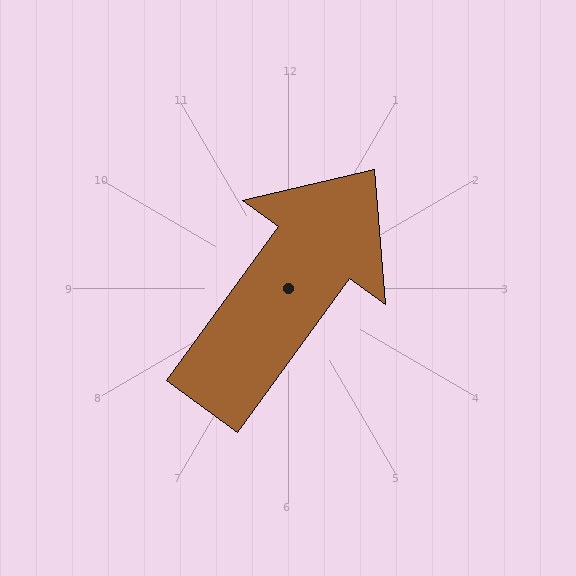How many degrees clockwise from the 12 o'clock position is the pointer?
Approximately 36 degrees.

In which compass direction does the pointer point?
Northeast.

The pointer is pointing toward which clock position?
Roughly 1 o'clock.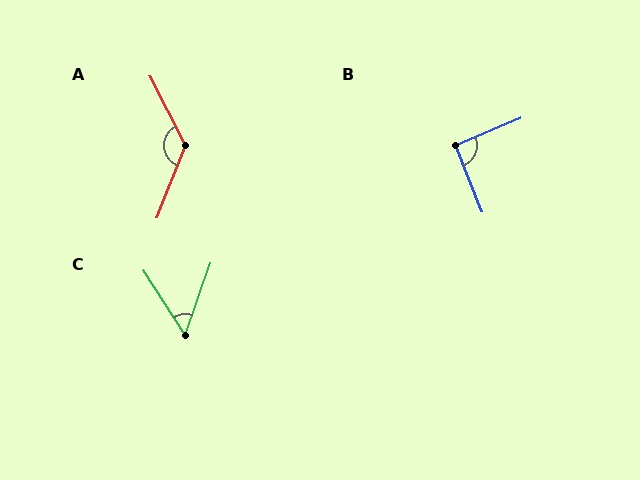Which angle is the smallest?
C, at approximately 52 degrees.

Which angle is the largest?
A, at approximately 131 degrees.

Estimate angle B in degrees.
Approximately 91 degrees.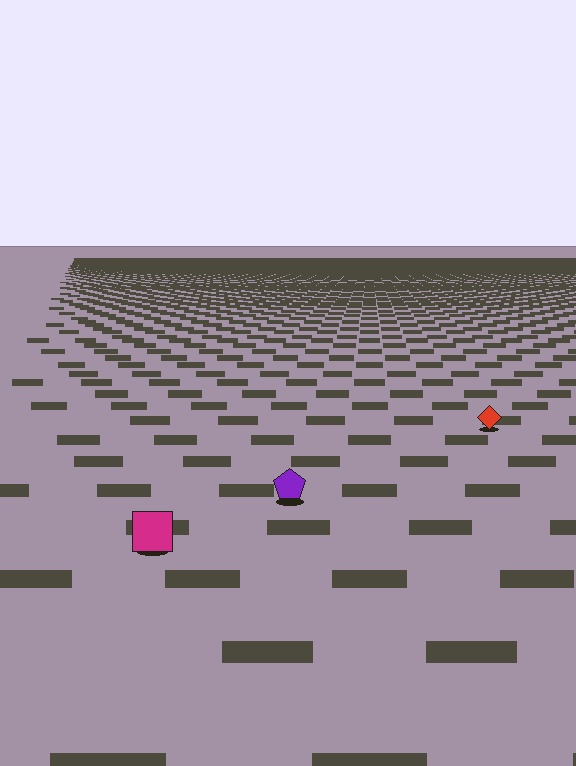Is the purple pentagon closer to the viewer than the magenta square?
No. The magenta square is closer — you can tell from the texture gradient: the ground texture is coarser near it.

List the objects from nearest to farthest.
From nearest to farthest: the magenta square, the purple pentagon, the red diamond.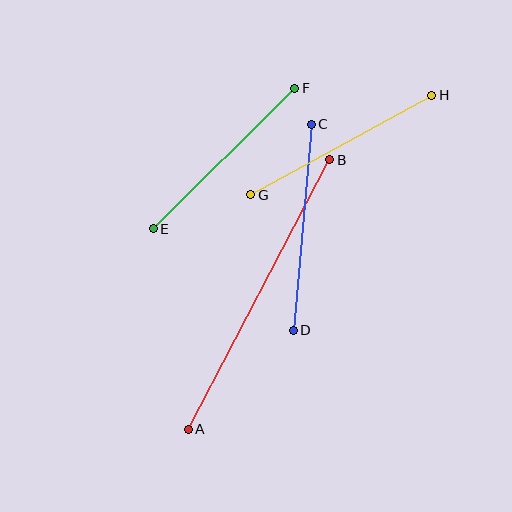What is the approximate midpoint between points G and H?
The midpoint is at approximately (341, 145) pixels.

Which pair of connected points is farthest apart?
Points A and B are farthest apart.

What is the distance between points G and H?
The distance is approximately 207 pixels.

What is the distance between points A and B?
The distance is approximately 304 pixels.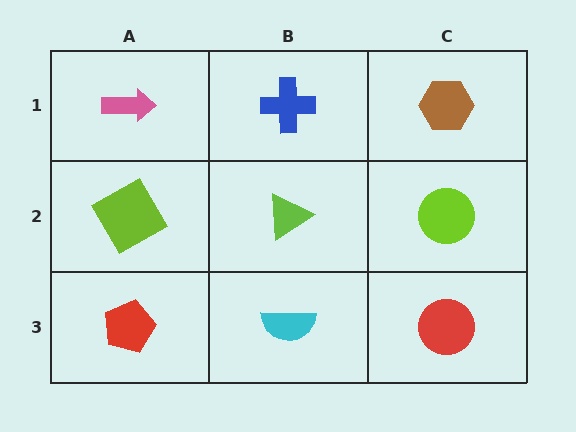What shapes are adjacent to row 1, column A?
A lime square (row 2, column A), a blue cross (row 1, column B).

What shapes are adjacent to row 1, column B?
A lime triangle (row 2, column B), a pink arrow (row 1, column A), a brown hexagon (row 1, column C).